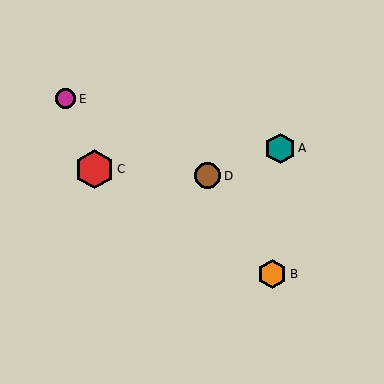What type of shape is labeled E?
Shape E is a magenta circle.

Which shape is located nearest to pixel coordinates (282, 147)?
The teal hexagon (labeled A) at (280, 148) is nearest to that location.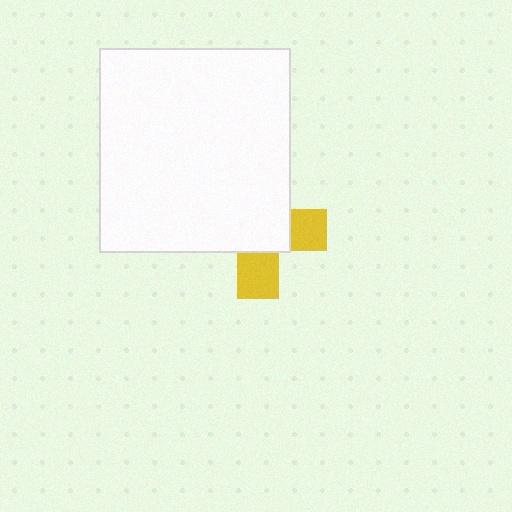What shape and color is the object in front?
The object in front is a white rectangle.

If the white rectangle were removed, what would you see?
You would see the complete yellow cross.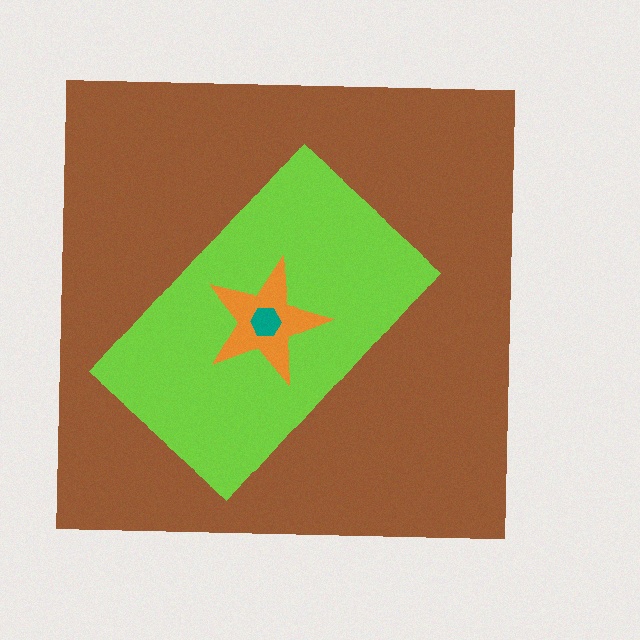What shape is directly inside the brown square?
The lime rectangle.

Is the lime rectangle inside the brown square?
Yes.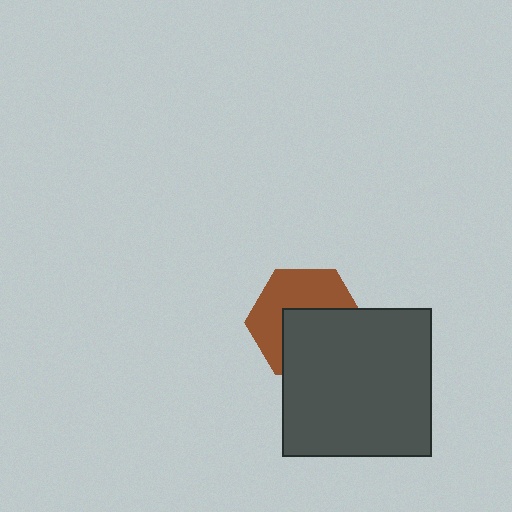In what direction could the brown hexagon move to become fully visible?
The brown hexagon could move up. That would shift it out from behind the dark gray square entirely.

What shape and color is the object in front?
The object in front is a dark gray square.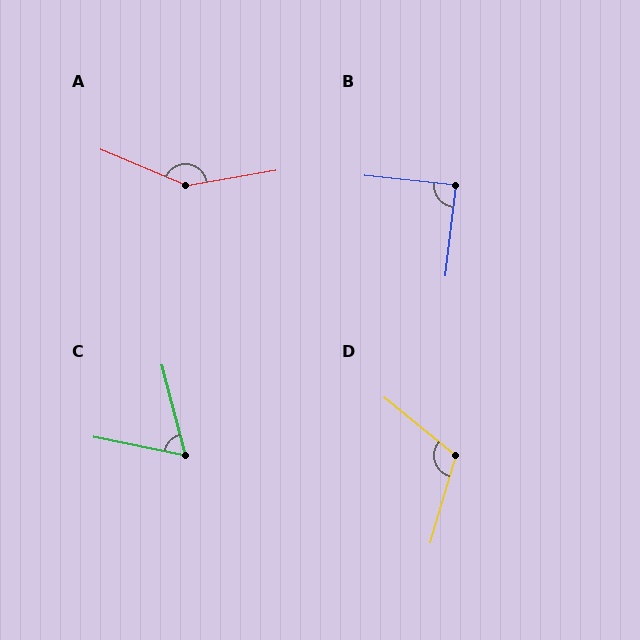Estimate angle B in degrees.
Approximately 90 degrees.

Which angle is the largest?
A, at approximately 148 degrees.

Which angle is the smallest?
C, at approximately 64 degrees.